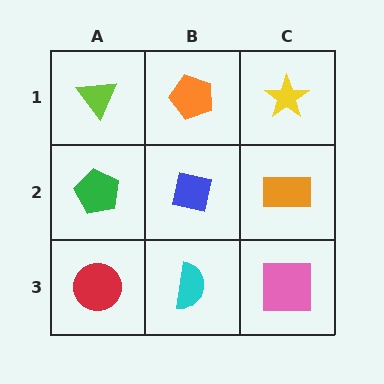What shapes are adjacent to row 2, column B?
An orange pentagon (row 1, column B), a cyan semicircle (row 3, column B), a green pentagon (row 2, column A), an orange rectangle (row 2, column C).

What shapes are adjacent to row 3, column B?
A blue square (row 2, column B), a red circle (row 3, column A), a pink square (row 3, column C).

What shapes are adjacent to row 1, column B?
A blue square (row 2, column B), a lime triangle (row 1, column A), a yellow star (row 1, column C).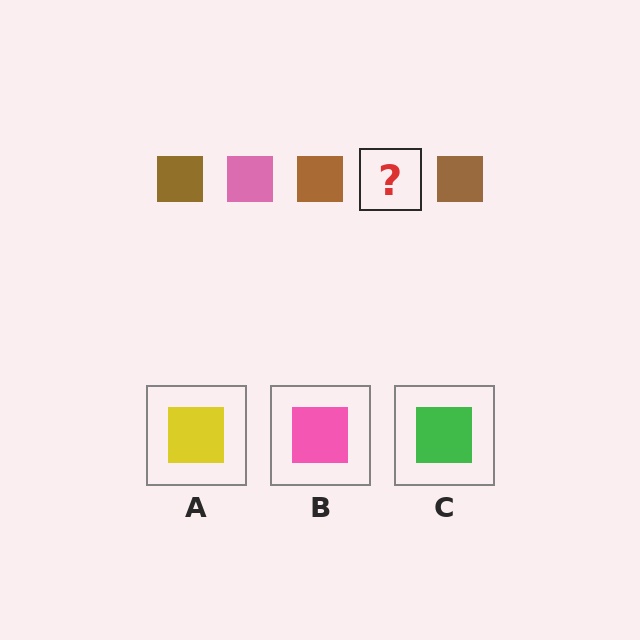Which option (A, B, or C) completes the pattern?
B.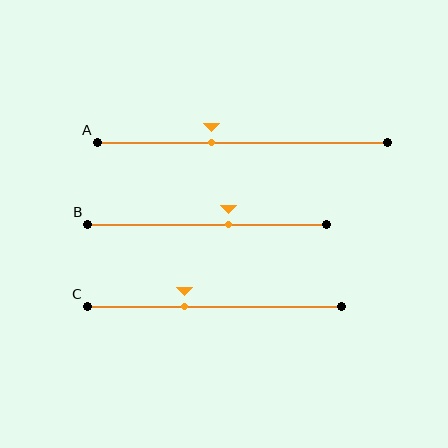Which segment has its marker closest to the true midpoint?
Segment B has its marker closest to the true midpoint.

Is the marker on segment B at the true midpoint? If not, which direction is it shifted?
No, the marker on segment B is shifted to the right by about 9% of the segment length.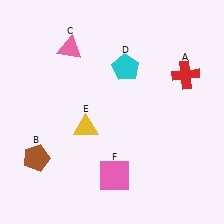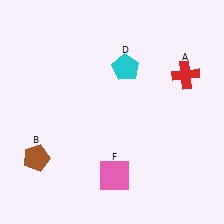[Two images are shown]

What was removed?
The yellow triangle (E), the pink triangle (C) were removed in Image 2.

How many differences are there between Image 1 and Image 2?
There are 2 differences between the two images.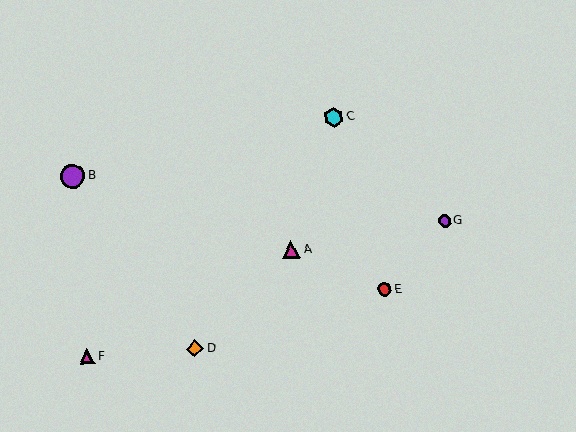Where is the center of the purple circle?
The center of the purple circle is at (445, 221).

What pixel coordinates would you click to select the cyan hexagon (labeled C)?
Click at (334, 117) to select the cyan hexagon C.